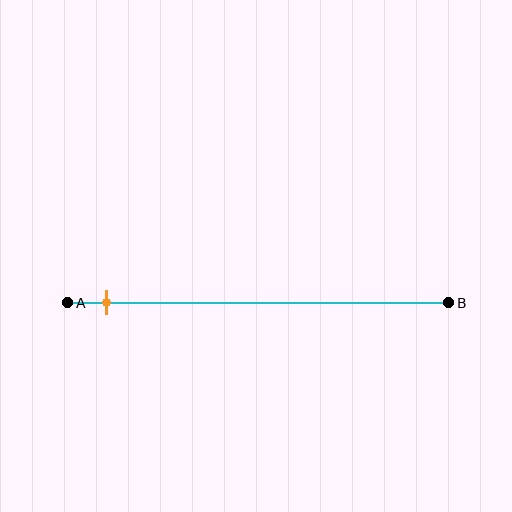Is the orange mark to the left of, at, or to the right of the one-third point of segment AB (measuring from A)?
The orange mark is to the left of the one-third point of segment AB.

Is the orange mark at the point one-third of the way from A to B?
No, the mark is at about 10% from A, not at the 33% one-third point.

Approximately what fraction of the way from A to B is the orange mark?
The orange mark is approximately 10% of the way from A to B.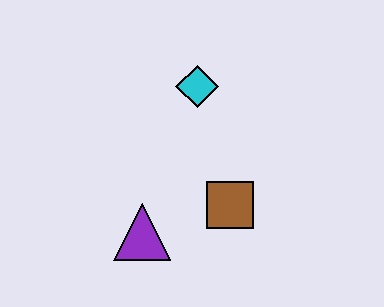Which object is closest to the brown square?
The purple triangle is closest to the brown square.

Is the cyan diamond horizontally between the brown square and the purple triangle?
Yes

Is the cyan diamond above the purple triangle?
Yes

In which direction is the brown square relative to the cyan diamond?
The brown square is below the cyan diamond.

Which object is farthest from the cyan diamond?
The purple triangle is farthest from the cyan diamond.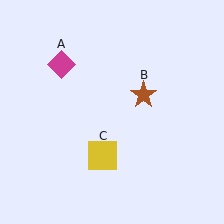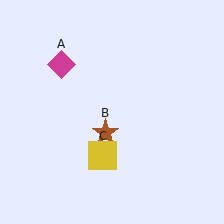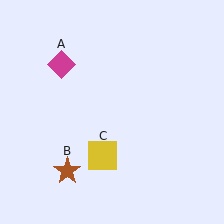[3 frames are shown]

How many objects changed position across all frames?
1 object changed position: brown star (object B).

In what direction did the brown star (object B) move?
The brown star (object B) moved down and to the left.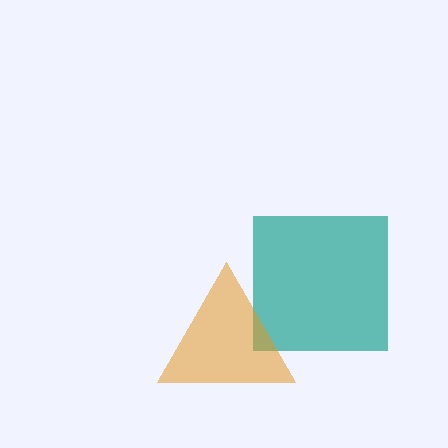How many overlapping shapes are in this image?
There are 2 overlapping shapes in the image.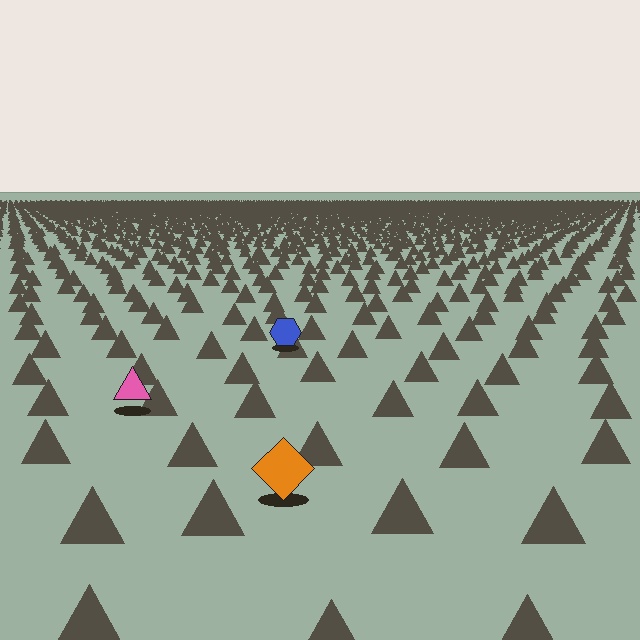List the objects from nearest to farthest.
From nearest to farthest: the orange diamond, the pink triangle, the blue hexagon.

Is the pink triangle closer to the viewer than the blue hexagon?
Yes. The pink triangle is closer — you can tell from the texture gradient: the ground texture is coarser near it.